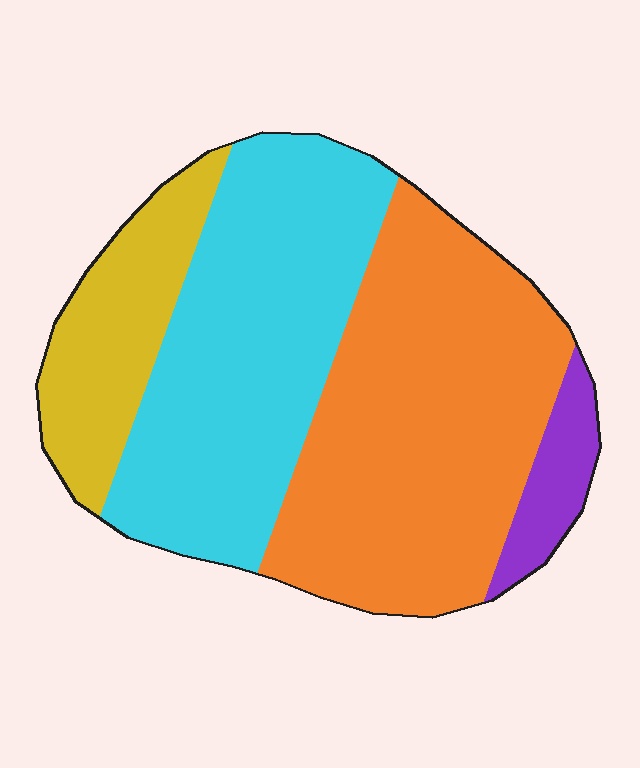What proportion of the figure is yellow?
Yellow takes up less than a quarter of the figure.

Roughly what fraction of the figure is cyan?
Cyan takes up about three eighths (3/8) of the figure.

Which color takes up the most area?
Orange, at roughly 40%.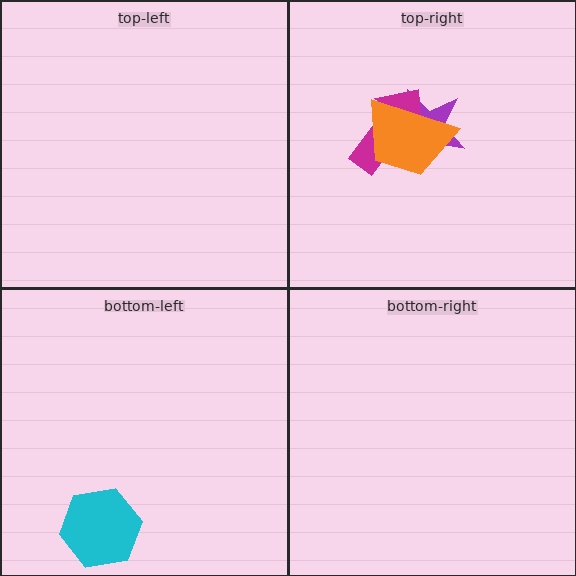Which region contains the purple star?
The top-right region.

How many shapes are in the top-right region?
3.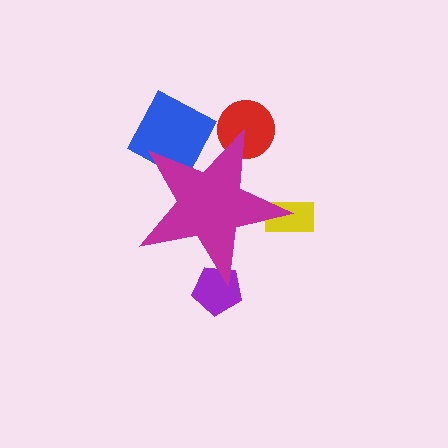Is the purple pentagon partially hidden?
Yes, the purple pentagon is partially hidden behind the magenta star.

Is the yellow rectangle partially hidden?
Yes, the yellow rectangle is partially hidden behind the magenta star.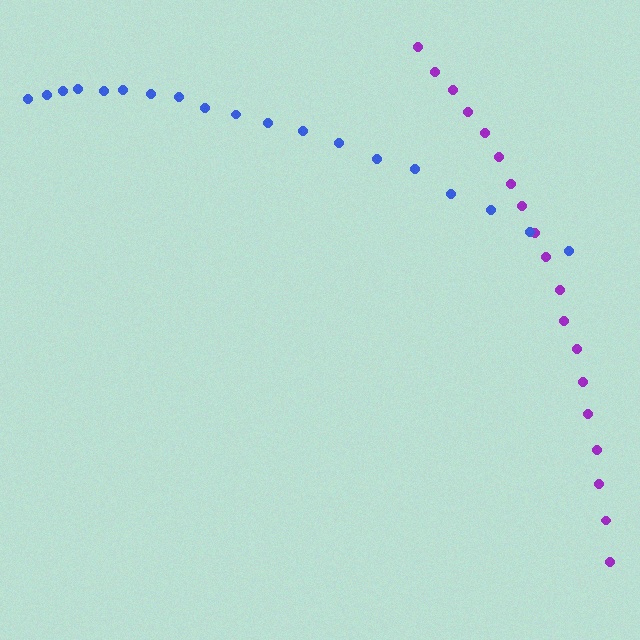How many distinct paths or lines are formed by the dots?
There are 2 distinct paths.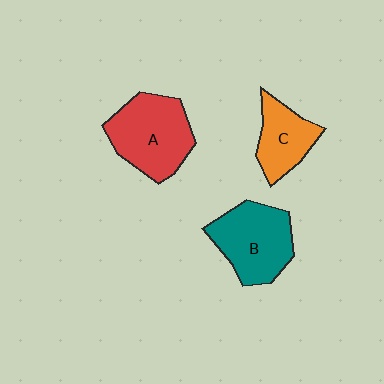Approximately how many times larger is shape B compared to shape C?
Approximately 1.5 times.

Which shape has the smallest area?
Shape C (orange).